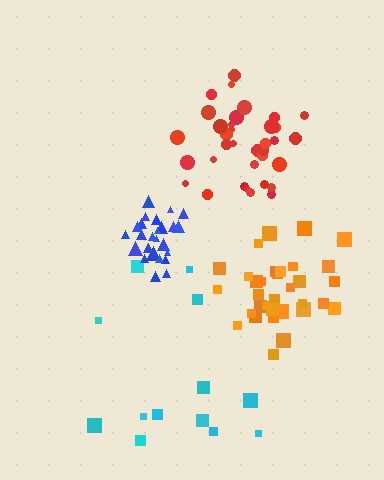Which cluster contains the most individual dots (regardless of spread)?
Red (35).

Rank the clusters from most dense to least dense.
blue, red, orange, cyan.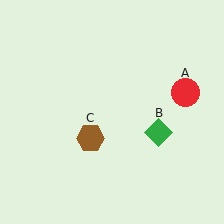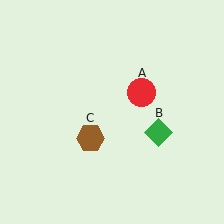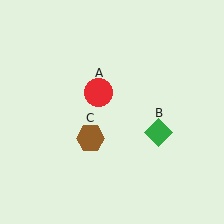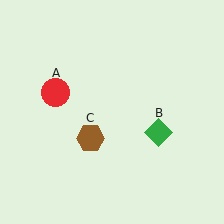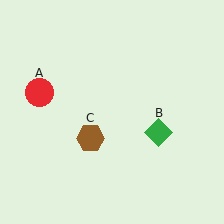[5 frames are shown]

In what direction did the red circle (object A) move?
The red circle (object A) moved left.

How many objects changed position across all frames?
1 object changed position: red circle (object A).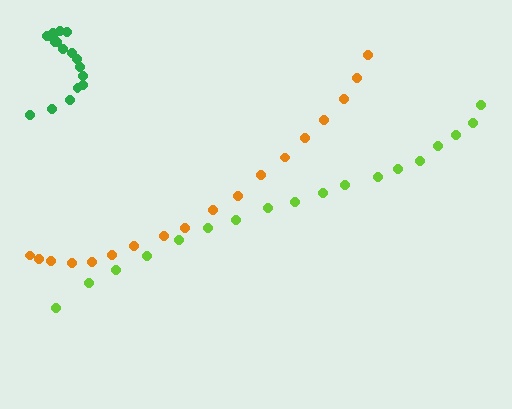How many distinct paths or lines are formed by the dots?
There are 3 distinct paths.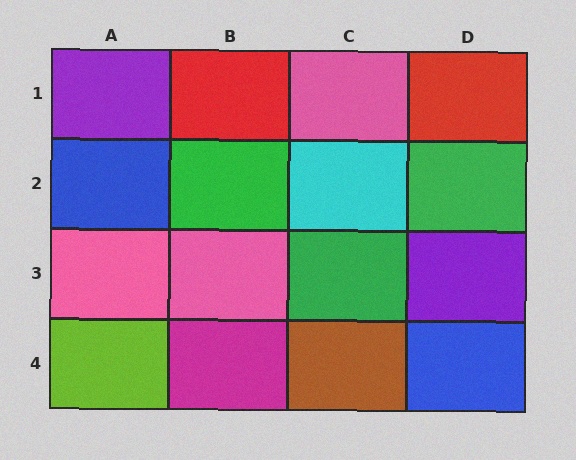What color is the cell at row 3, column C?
Green.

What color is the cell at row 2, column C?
Cyan.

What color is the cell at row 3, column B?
Pink.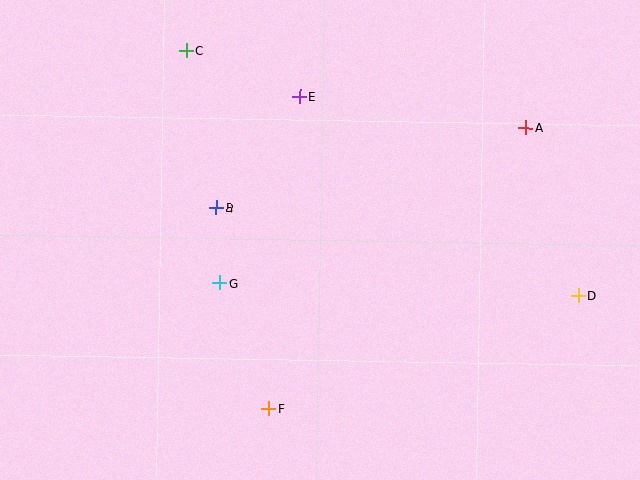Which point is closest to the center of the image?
Point B at (216, 208) is closest to the center.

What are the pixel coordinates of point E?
Point E is at (299, 96).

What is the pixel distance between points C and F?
The distance between C and F is 368 pixels.